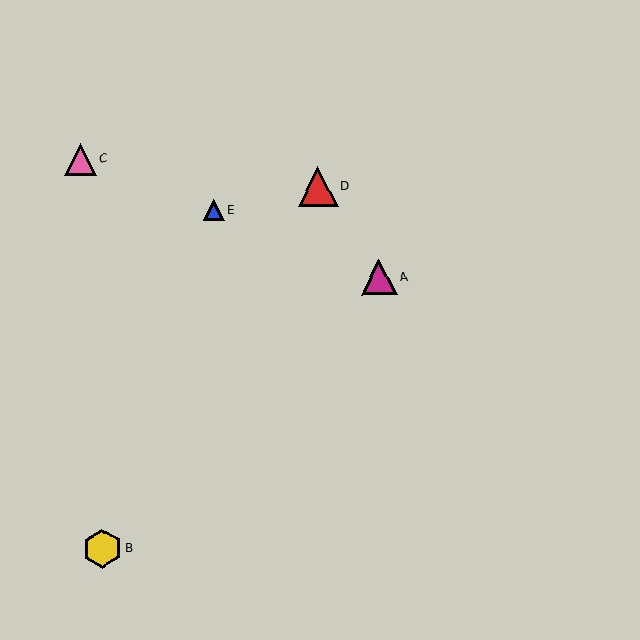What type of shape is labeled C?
Shape C is a pink triangle.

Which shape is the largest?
The red triangle (labeled D) is the largest.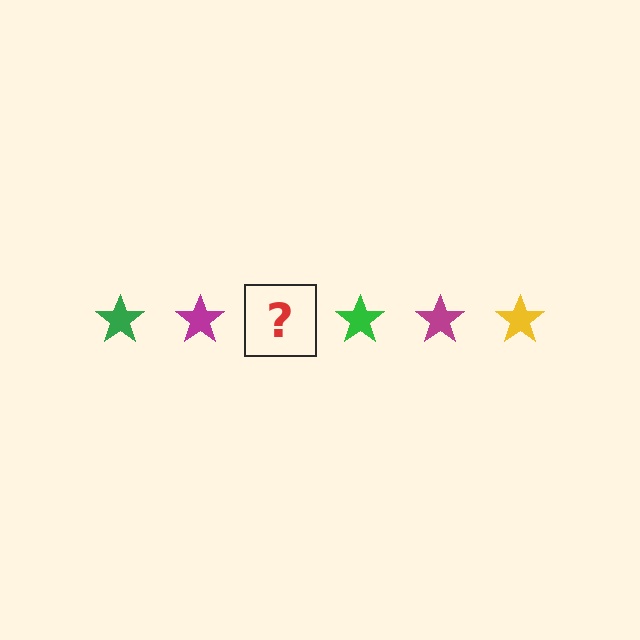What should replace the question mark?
The question mark should be replaced with a yellow star.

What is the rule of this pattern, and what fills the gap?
The rule is that the pattern cycles through green, magenta, yellow stars. The gap should be filled with a yellow star.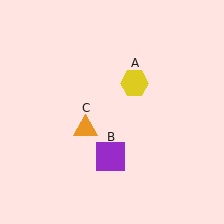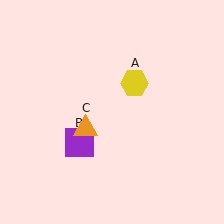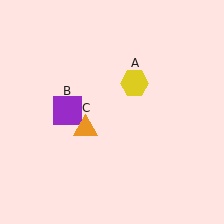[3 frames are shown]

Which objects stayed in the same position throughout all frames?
Yellow hexagon (object A) and orange triangle (object C) remained stationary.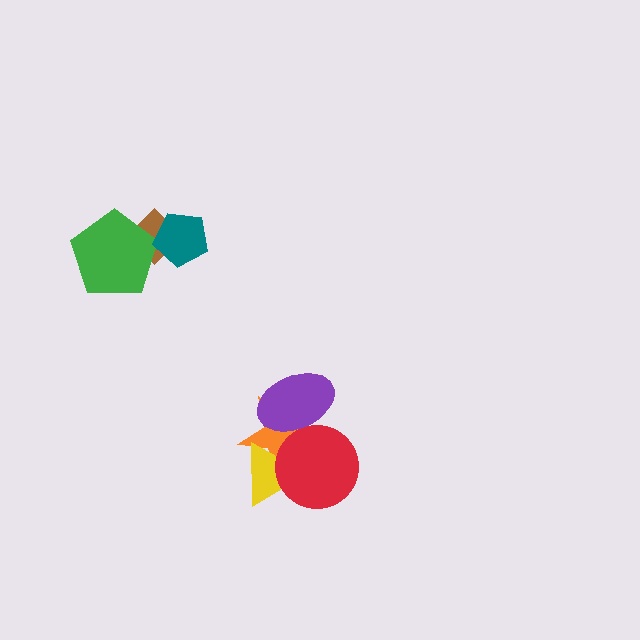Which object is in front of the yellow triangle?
The red circle is in front of the yellow triangle.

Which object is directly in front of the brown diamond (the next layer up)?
The green pentagon is directly in front of the brown diamond.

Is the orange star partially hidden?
Yes, it is partially covered by another shape.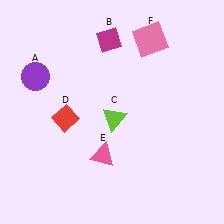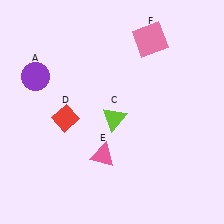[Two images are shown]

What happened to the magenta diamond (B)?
The magenta diamond (B) was removed in Image 2. It was in the top-left area of Image 1.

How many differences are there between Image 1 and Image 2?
There is 1 difference between the two images.